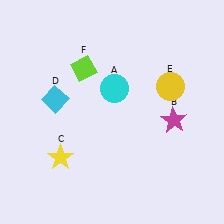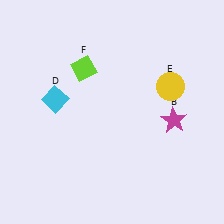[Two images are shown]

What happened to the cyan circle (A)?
The cyan circle (A) was removed in Image 2. It was in the top-right area of Image 1.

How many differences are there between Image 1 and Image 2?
There are 2 differences between the two images.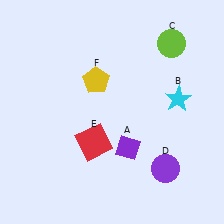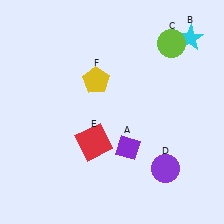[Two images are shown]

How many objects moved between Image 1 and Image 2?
1 object moved between the two images.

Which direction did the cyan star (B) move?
The cyan star (B) moved up.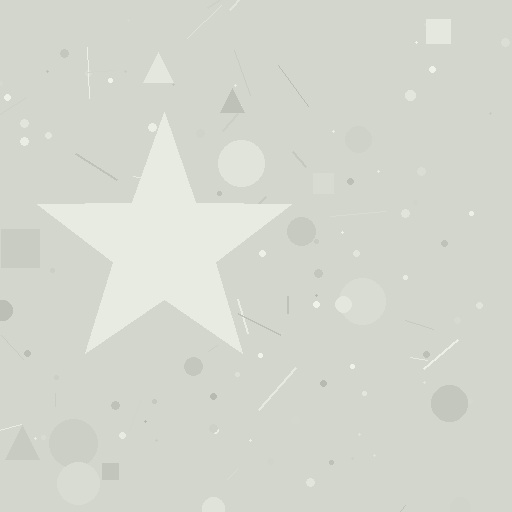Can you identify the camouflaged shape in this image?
The camouflaged shape is a star.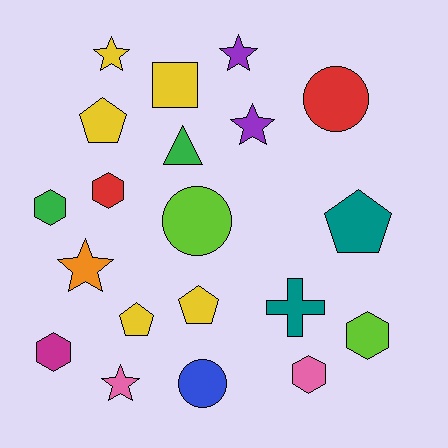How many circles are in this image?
There are 3 circles.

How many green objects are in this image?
There are 2 green objects.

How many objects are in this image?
There are 20 objects.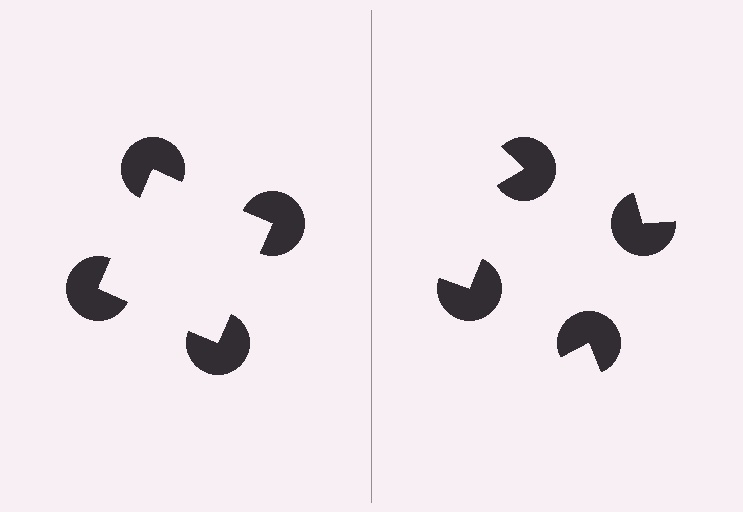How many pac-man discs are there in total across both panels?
8 — 4 on each side.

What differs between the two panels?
The pac-man discs are positioned identically on both sides; only the wedge orientations differ. On the left they align to a square; on the right they are misaligned.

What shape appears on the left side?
An illusory square.